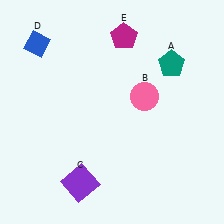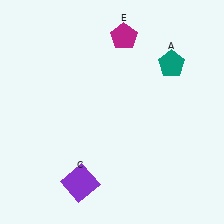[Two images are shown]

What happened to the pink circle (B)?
The pink circle (B) was removed in Image 2. It was in the top-right area of Image 1.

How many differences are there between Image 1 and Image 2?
There are 2 differences between the two images.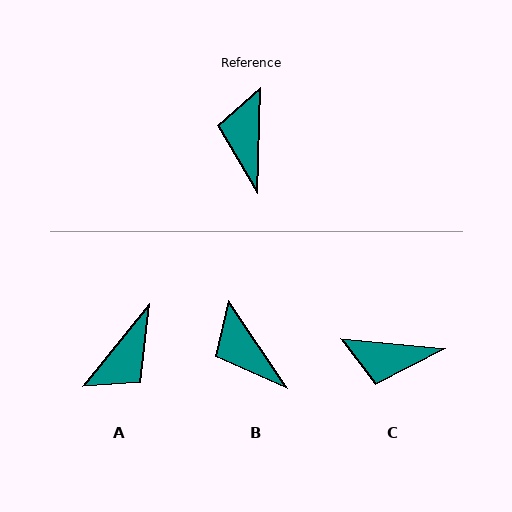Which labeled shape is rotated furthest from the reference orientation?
A, about 143 degrees away.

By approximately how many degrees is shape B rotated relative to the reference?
Approximately 35 degrees counter-clockwise.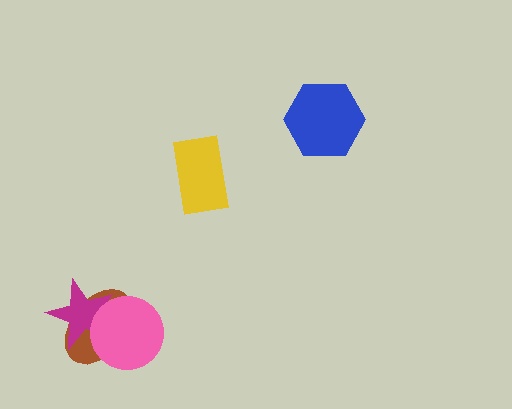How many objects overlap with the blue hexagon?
0 objects overlap with the blue hexagon.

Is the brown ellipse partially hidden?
Yes, it is partially covered by another shape.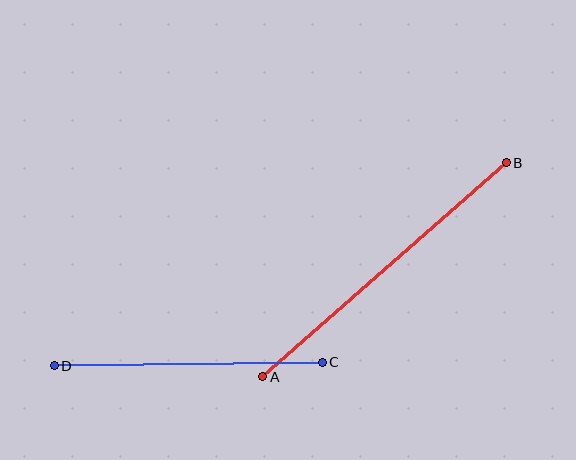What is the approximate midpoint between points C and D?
The midpoint is at approximately (188, 364) pixels.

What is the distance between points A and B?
The distance is approximately 324 pixels.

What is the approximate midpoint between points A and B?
The midpoint is at approximately (385, 270) pixels.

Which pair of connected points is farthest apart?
Points A and B are farthest apart.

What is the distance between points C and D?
The distance is approximately 268 pixels.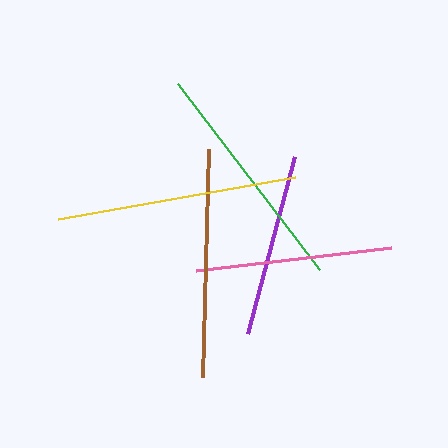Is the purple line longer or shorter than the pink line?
The pink line is longer than the purple line.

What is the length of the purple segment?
The purple segment is approximately 183 pixels long.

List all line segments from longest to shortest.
From longest to shortest: yellow, green, brown, pink, purple.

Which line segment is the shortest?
The purple line is the shortest at approximately 183 pixels.